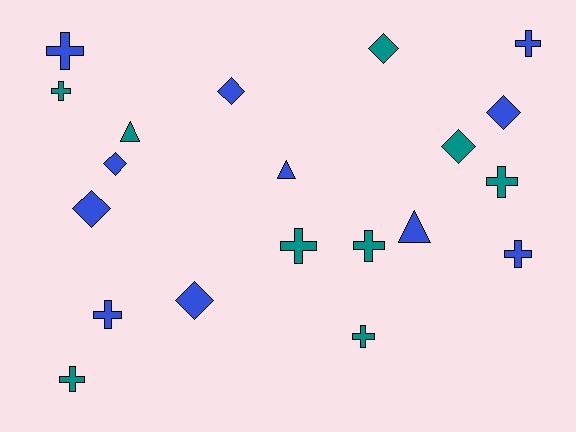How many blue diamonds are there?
There are 5 blue diamonds.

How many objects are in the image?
There are 20 objects.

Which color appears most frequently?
Blue, with 11 objects.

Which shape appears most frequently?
Cross, with 10 objects.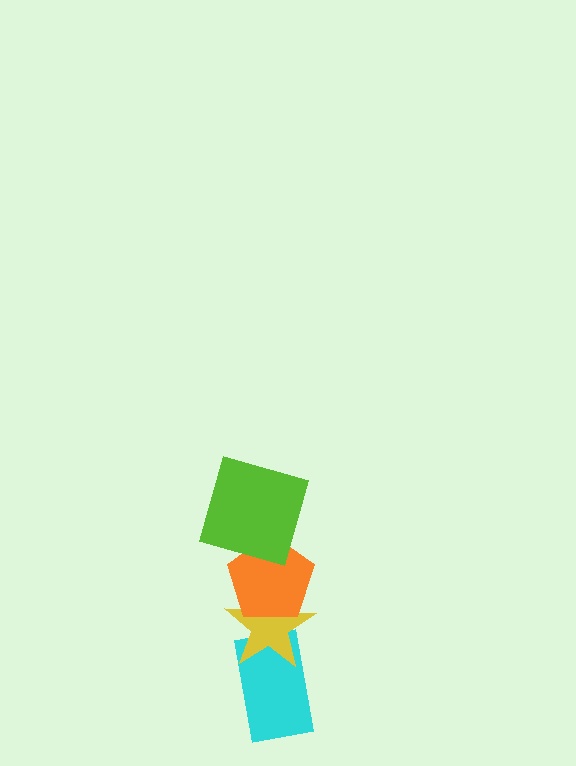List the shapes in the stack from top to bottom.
From top to bottom: the lime square, the orange pentagon, the yellow star, the cyan rectangle.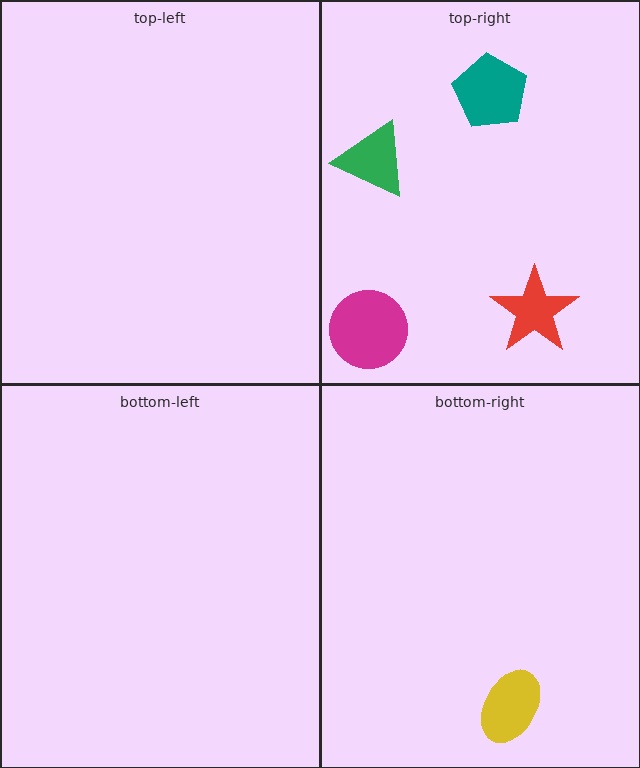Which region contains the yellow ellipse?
The bottom-right region.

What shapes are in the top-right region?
The green triangle, the red star, the teal pentagon, the magenta circle.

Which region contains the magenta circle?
The top-right region.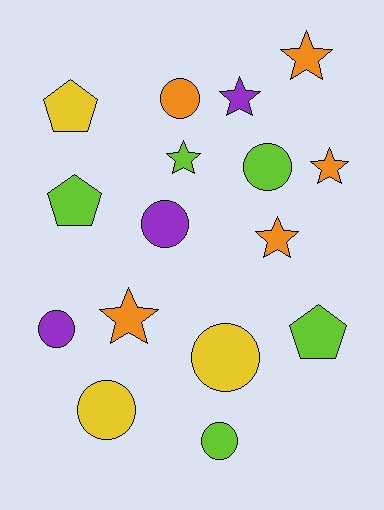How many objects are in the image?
There are 16 objects.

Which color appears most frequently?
Lime, with 5 objects.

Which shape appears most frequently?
Circle, with 7 objects.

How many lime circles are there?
There are 2 lime circles.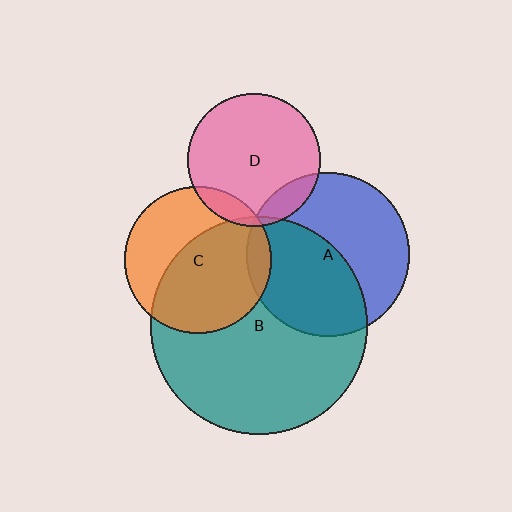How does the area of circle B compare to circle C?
Approximately 2.2 times.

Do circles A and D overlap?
Yes.